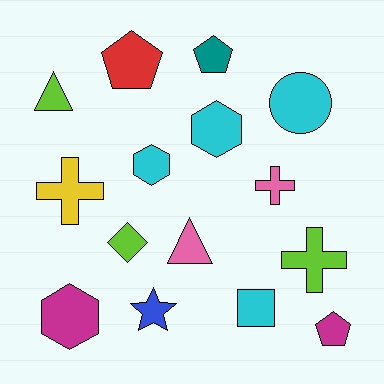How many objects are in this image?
There are 15 objects.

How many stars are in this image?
There is 1 star.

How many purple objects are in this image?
There are no purple objects.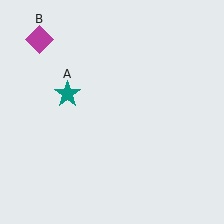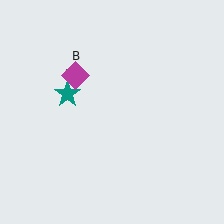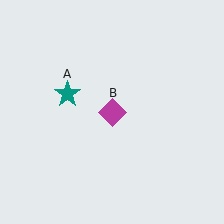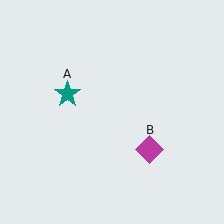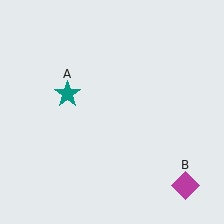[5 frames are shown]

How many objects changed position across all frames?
1 object changed position: magenta diamond (object B).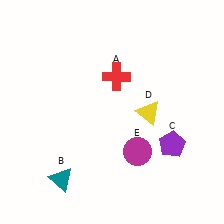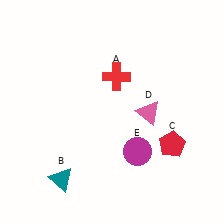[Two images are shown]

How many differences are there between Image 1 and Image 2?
There are 2 differences between the two images.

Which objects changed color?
C changed from purple to red. D changed from yellow to pink.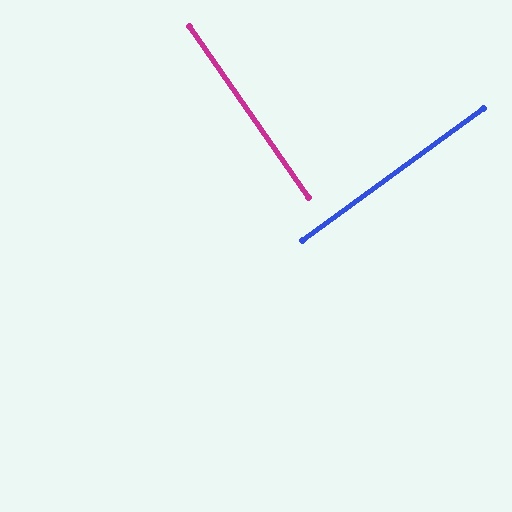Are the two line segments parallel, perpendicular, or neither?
Perpendicular — they meet at approximately 89°.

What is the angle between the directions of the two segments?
Approximately 89 degrees.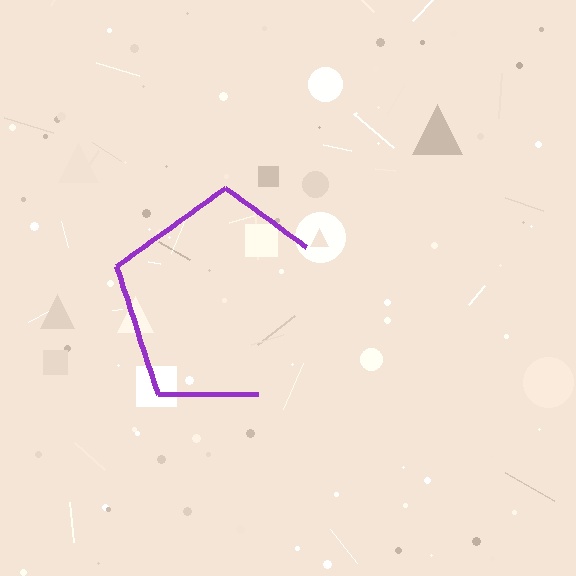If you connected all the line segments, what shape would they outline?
They would outline a pentagon.